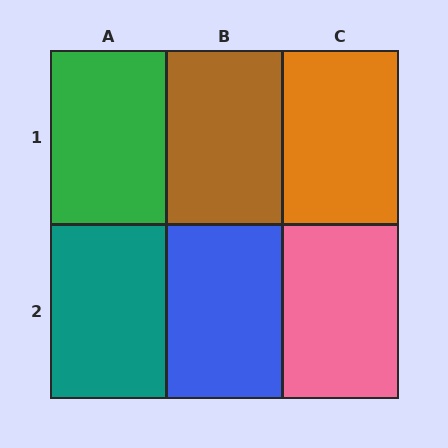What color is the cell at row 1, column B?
Brown.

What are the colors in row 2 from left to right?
Teal, blue, pink.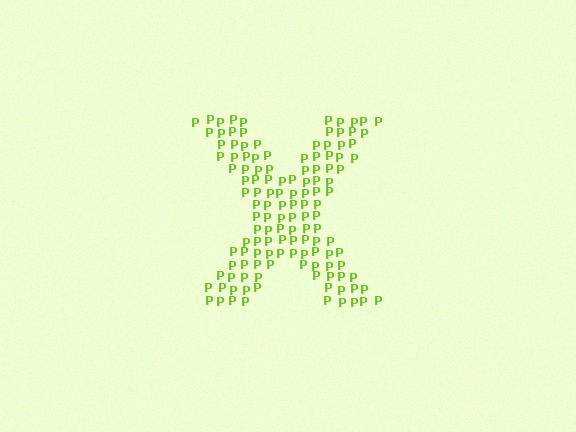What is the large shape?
The large shape is the letter X.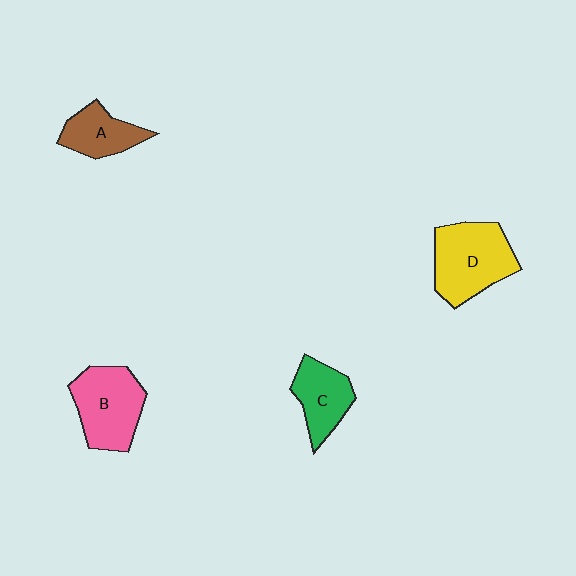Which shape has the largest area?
Shape D (yellow).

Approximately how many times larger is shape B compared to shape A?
Approximately 1.6 times.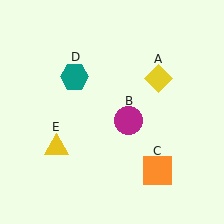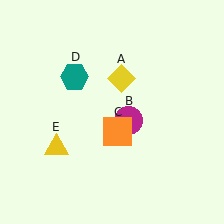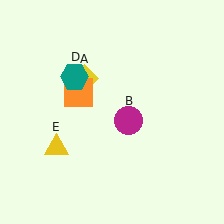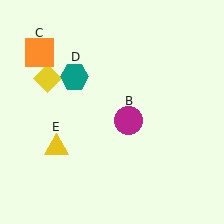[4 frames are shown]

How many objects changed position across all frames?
2 objects changed position: yellow diamond (object A), orange square (object C).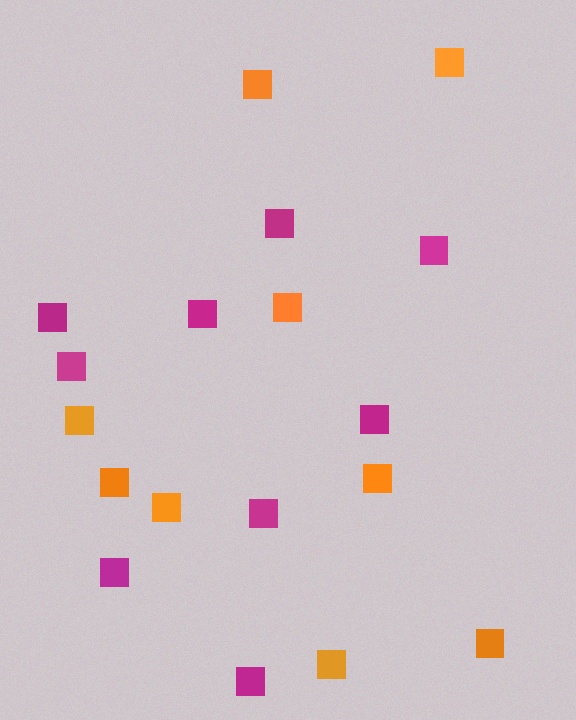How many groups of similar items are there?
There are 2 groups: one group of orange squares (9) and one group of magenta squares (9).